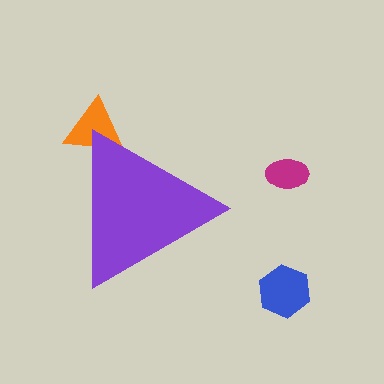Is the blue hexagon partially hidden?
No, the blue hexagon is fully visible.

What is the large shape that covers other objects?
A purple triangle.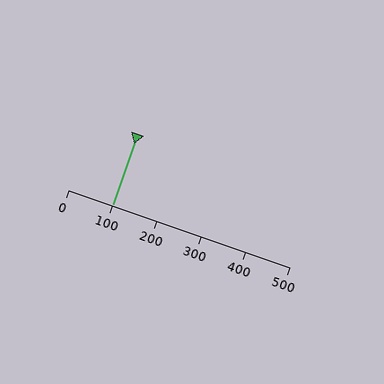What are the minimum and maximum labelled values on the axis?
The axis runs from 0 to 500.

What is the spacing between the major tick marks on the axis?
The major ticks are spaced 100 apart.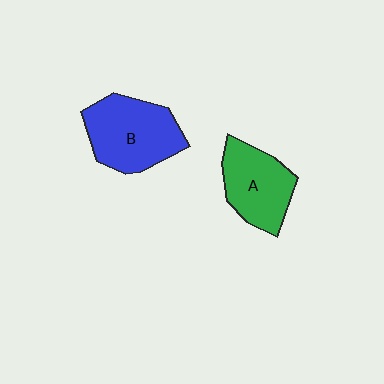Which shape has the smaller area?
Shape A (green).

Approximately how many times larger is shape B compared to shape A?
Approximately 1.2 times.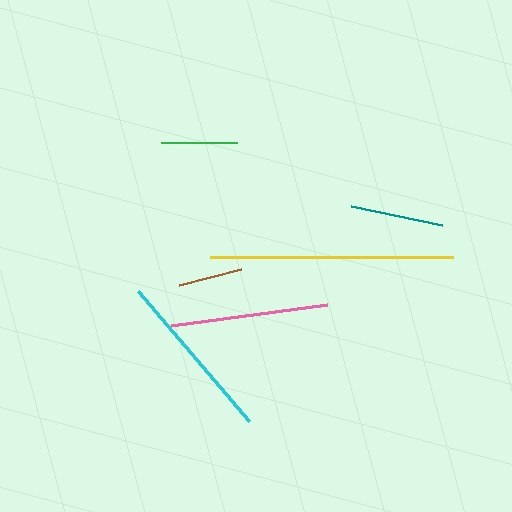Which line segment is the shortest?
The brown line is the shortest at approximately 64 pixels.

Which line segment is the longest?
The yellow line is the longest at approximately 243 pixels.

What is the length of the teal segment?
The teal segment is approximately 93 pixels long.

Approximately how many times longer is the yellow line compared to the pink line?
The yellow line is approximately 1.5 times the length of the pink line.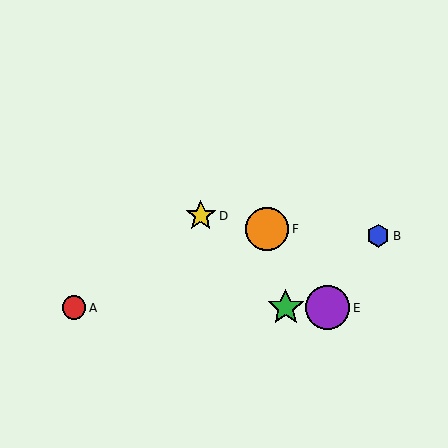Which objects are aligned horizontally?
Objects A, C, E are aligned horizontally.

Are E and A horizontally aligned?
Yes, both are at y≈308.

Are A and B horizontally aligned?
No, A is at y≈308 and B is at y≈236.